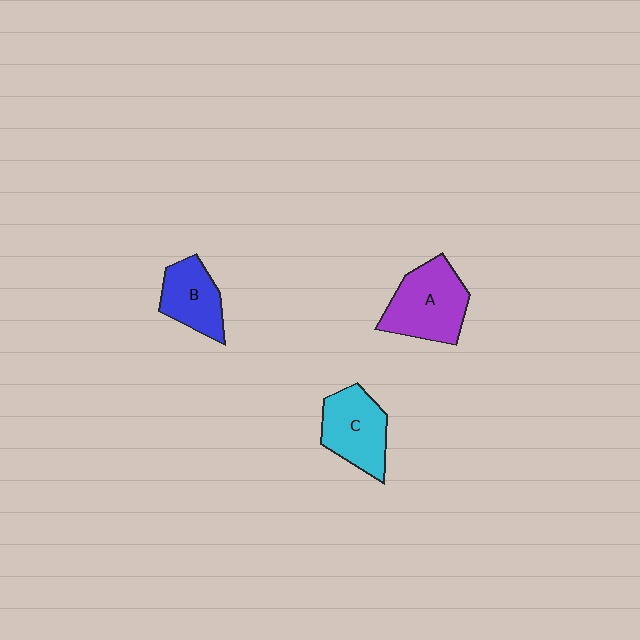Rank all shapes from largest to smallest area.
From largest to smallest: A (purple), C (cyan), B (blue).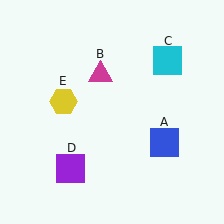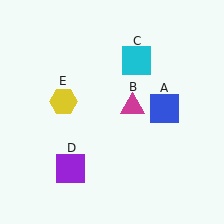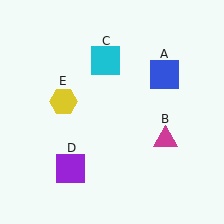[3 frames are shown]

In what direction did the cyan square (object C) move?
The cyan square (object C) moved left.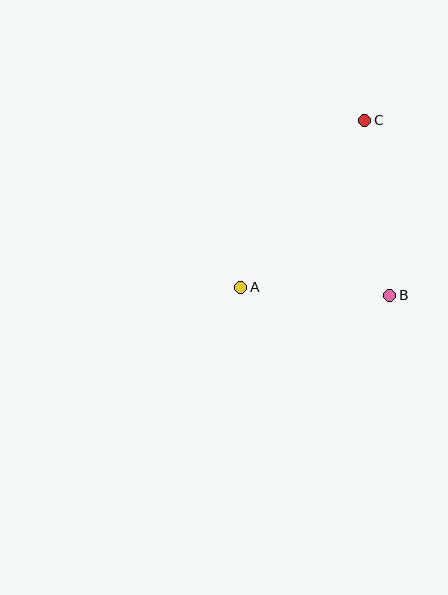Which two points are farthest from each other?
Points A and C are farthest from each other.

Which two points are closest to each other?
Points A and B are closest to each other.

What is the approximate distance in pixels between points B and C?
The distance between B and C is approximately 177 pixels.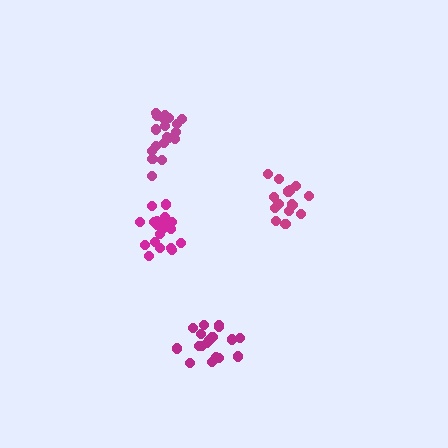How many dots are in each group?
Group 1: 20 dots, Group 2: 15 dots, Group 3: 19 dots, Group 4: 18 dots (72 total).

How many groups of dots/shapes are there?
There are 4 groups.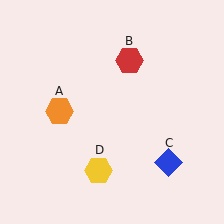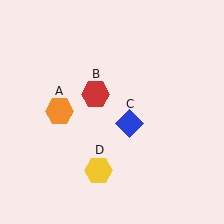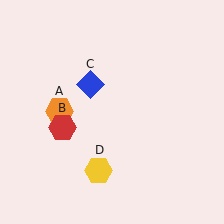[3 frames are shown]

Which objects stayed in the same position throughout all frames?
Orange hexagon (object A) and yellow hexagon (object D) remained stationary.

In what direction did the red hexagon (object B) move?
The red hexagon (object B) moved down and to the left.